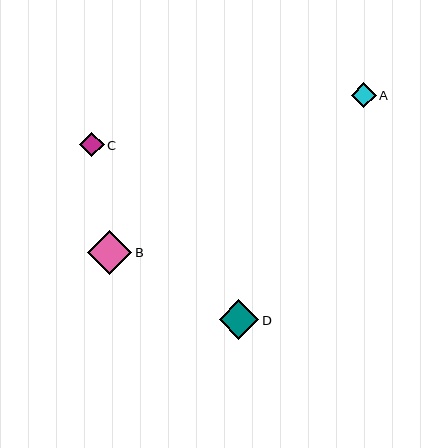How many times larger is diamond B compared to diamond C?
Diamond B is approximately 1.8 times the size of diamond C.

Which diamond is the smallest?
Diamond C is the smallest with a size of approximately 25 pixels.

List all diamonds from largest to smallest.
From largest to smallest: B, D, A, C.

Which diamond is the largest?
Diamond B is the largest with a size of approximately 44 pixels.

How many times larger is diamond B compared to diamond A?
Diamond B is approximately 1.8 times the size of diamond A.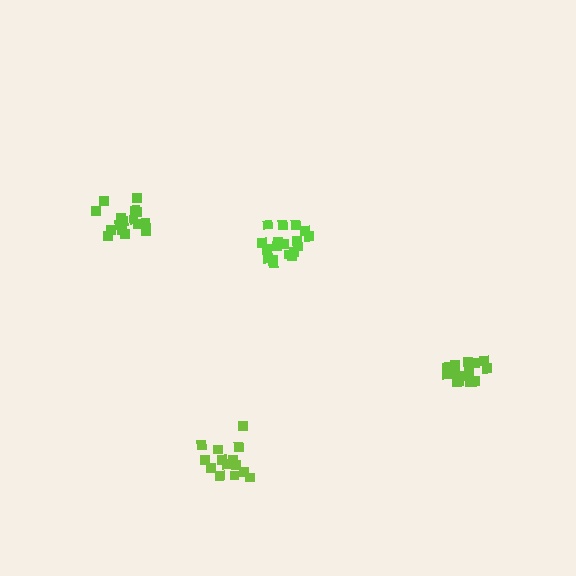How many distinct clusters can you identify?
There are 4 distinct clusters.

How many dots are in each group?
Group 1: 15 dots, Group 2: 17 dots, Group 3: 18 dots, Group 4: 16 dots (66 total).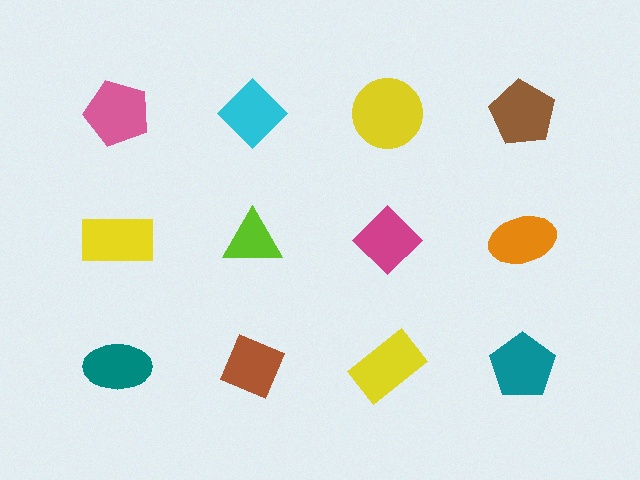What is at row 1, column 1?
A pink pentagon.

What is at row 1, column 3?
A yellow circle.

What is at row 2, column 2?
A lime triangle.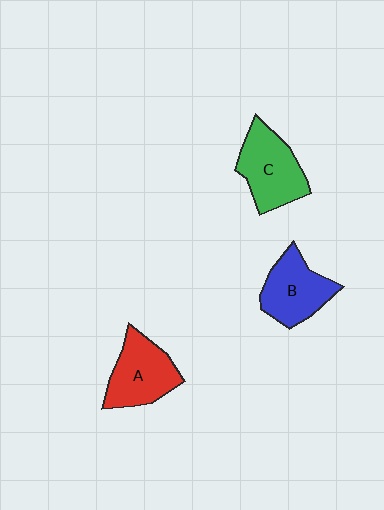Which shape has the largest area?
Shape C (green).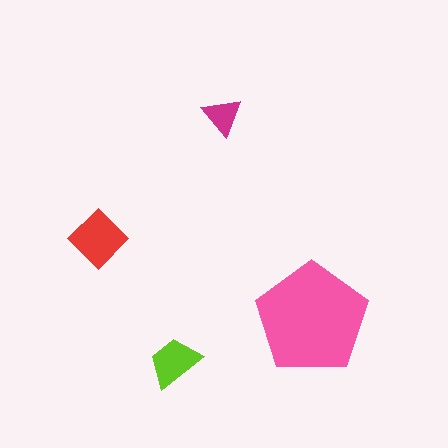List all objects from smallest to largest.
The magenta triangle, the lime trapezoid, the red diamond, the pink pentagon.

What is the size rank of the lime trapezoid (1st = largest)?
3rd.